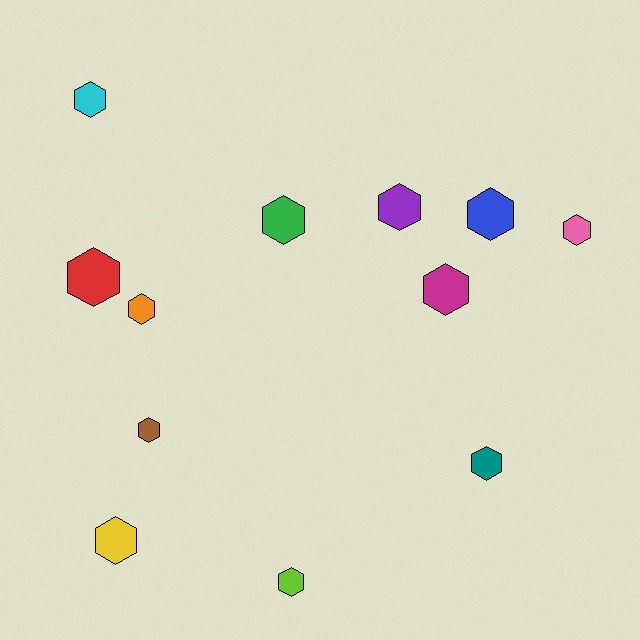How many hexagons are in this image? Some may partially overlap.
There are 12 hexagons.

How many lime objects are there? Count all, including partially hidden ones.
There is 1 lime object.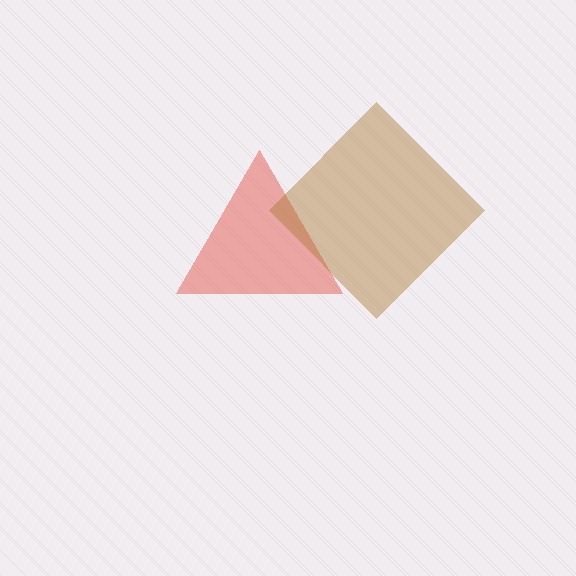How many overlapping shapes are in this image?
There are 2 overlapping shapes in the image.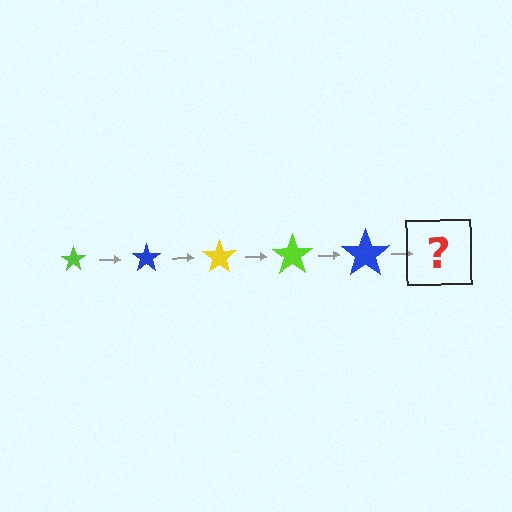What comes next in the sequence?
The next element should be a yellow star, larger than the previous one.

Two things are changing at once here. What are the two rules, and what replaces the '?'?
The two rules are that the star grows larger each step and the color cycles through lime, blue, and yellow. The '?' should be a yellow star, larger than the previous one.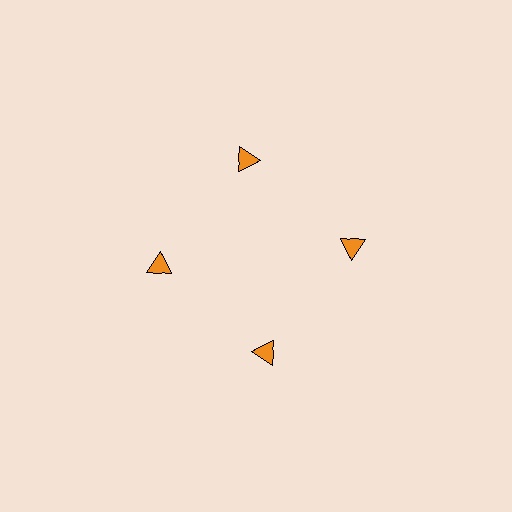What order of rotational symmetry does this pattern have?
This pattern has 4-fold rotational symmetry.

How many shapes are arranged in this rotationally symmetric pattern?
There are 4 shapes, arranged in 4 groups of 1.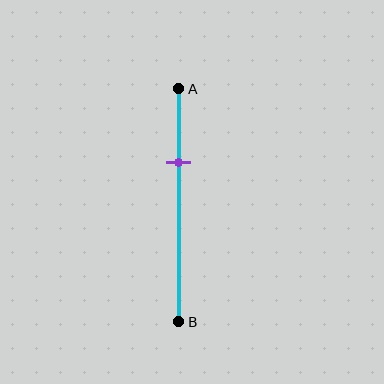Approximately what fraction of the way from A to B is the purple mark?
The purple mark is approximately 30% of the way from A to B.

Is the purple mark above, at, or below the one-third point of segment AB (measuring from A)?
The purple mark is approximately at the one-third point of segment AB.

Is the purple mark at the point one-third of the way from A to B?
Yes, the mark is approximately at the one-third point.